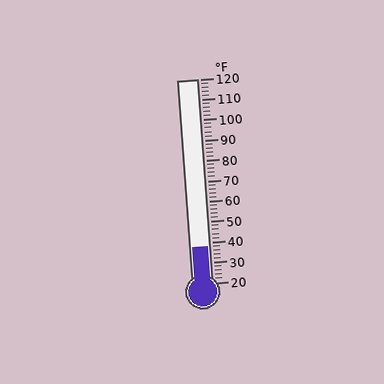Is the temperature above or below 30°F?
The temperature is above 30°F.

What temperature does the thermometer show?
The thermometer shows approximately 38°F.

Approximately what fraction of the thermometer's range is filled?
The thermometer is filled to approximately 20% of its range.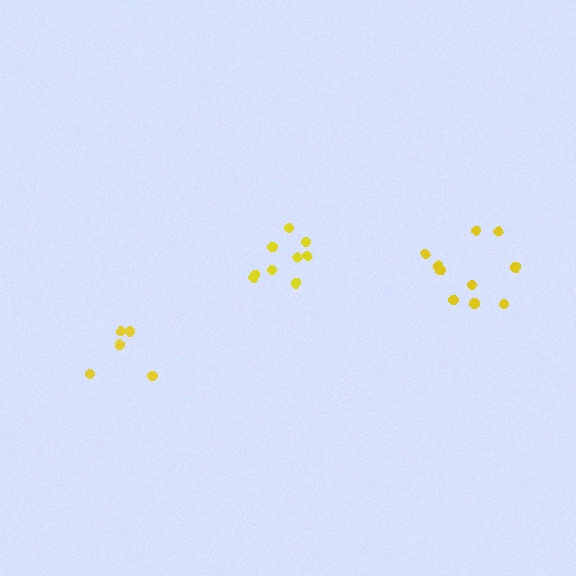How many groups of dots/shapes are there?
There are 3 groups.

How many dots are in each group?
Group 1: 9 dots, Group 2: 11 dots, Group 3: 5 dots (25 total).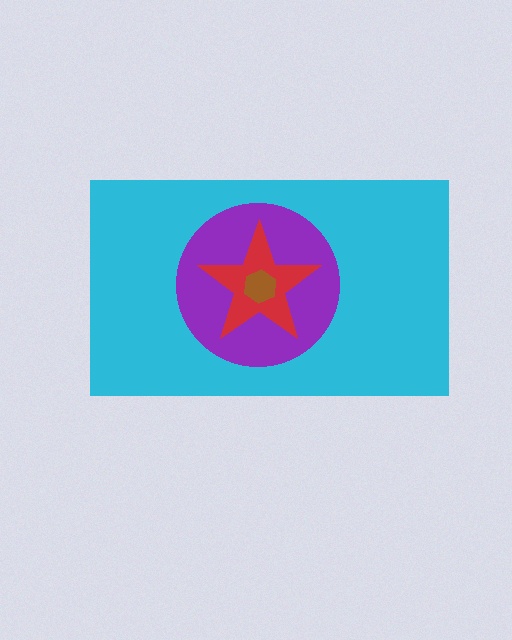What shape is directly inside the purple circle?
The red star.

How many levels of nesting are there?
4.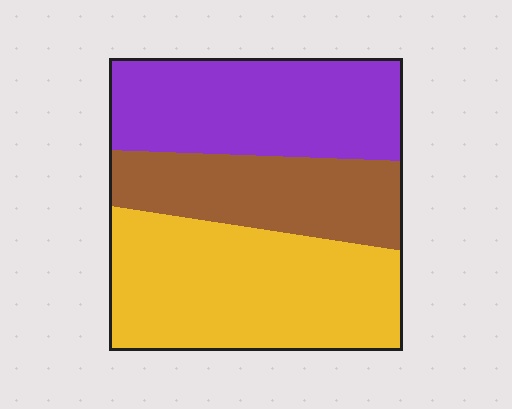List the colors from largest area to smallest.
From largest to smallest: yellow, purple, brown.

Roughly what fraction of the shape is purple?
Purple takes up about one third (1/3) of the shape.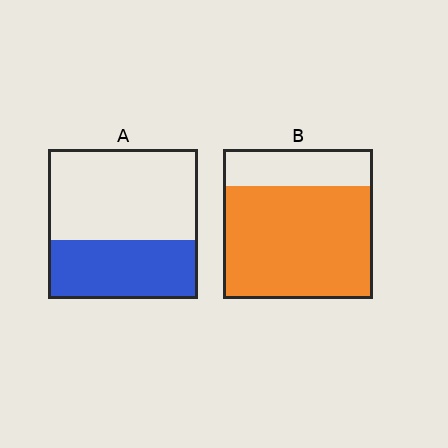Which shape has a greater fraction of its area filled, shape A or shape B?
Shape B.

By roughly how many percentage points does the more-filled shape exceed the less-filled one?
By roughly 35 percentage points (B over A).